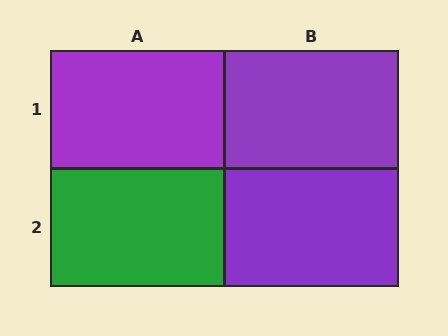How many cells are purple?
3 cells are purple.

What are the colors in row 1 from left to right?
Purple, purple.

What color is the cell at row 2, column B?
Purple.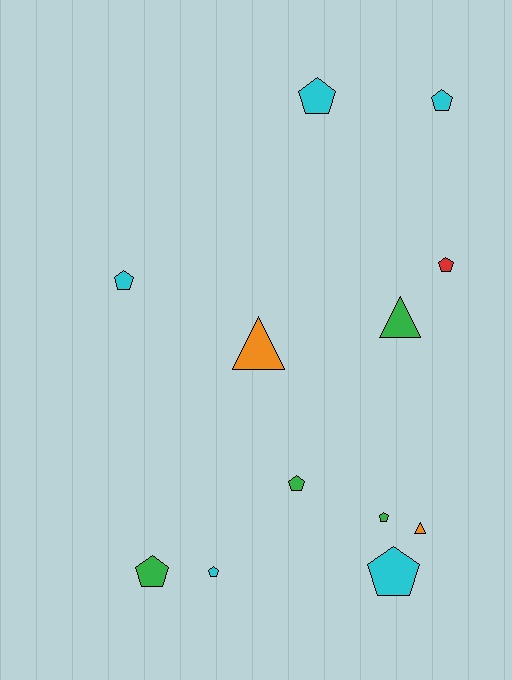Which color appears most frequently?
Cyan, with 5 objects.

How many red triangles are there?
There are no red triangles.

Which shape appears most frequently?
Pentagon, with 9 objects.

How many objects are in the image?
There are 12 objects.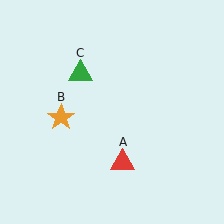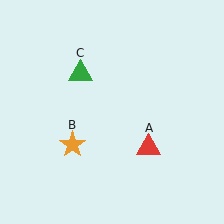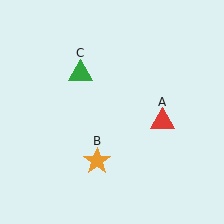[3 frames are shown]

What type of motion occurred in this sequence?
The red triangle (object A), orange star (object B) rotated counterclockwise around the center of the scene.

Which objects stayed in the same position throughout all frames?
Green triangle (object C) remained stationary.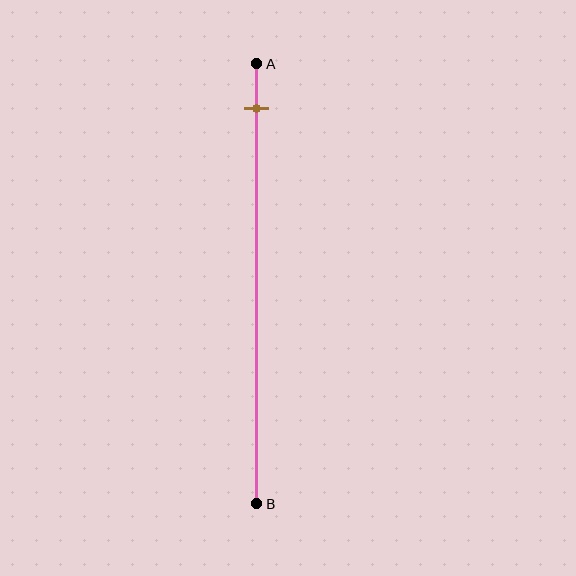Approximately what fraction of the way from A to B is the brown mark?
The brown mark is approximately 10% of the way from A to B.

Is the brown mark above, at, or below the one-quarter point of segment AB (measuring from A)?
The brown mark is above the one-quarter point of segment AB.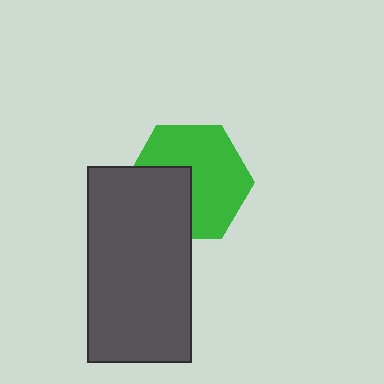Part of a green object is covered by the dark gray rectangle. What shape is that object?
It is a hexagon.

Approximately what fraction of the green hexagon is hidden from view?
Roughly 36% of the green hexagon is hidden behind the dark gray rectangle.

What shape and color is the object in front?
The object in front is a dark gray rectangle.